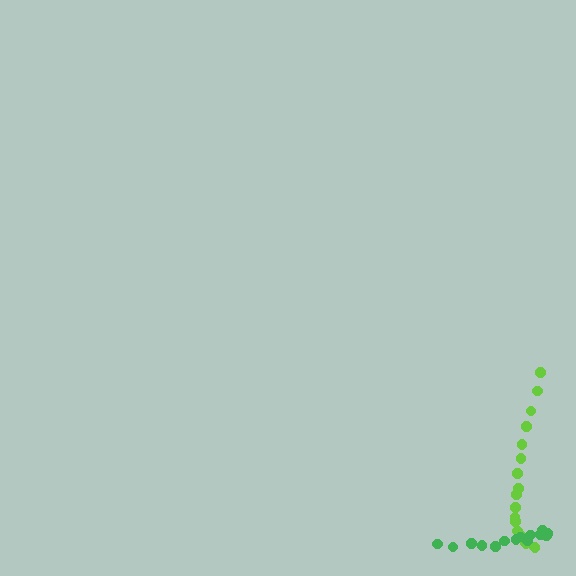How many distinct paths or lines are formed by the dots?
There are 2 distinct paths.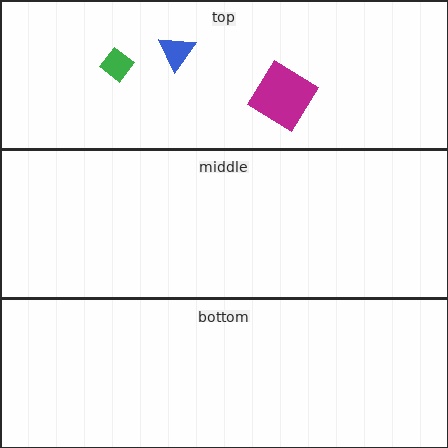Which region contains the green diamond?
The top region.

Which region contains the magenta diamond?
The top region.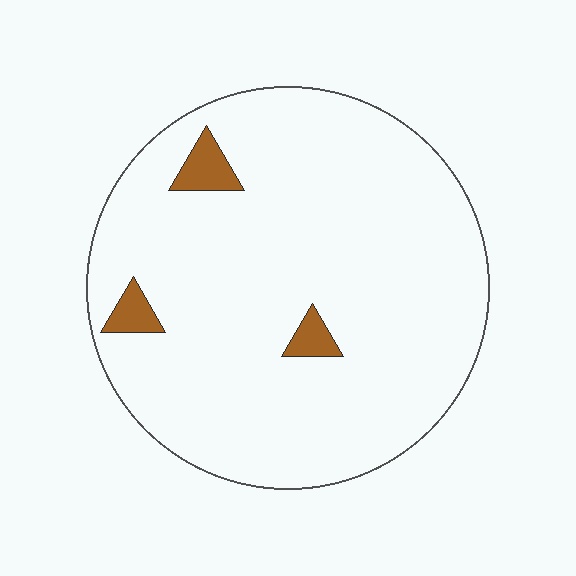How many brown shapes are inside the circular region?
3.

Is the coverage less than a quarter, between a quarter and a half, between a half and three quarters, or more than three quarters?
Less than a quarter.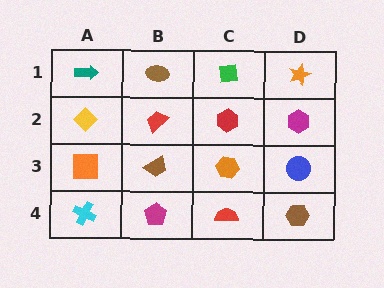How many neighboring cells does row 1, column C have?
3.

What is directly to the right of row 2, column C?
A magenta hexagon.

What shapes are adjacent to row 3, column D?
A magenta hexagon (row 2, column D), a brown hexagon (row 4, column D), an orange hexagon (row 3, column C).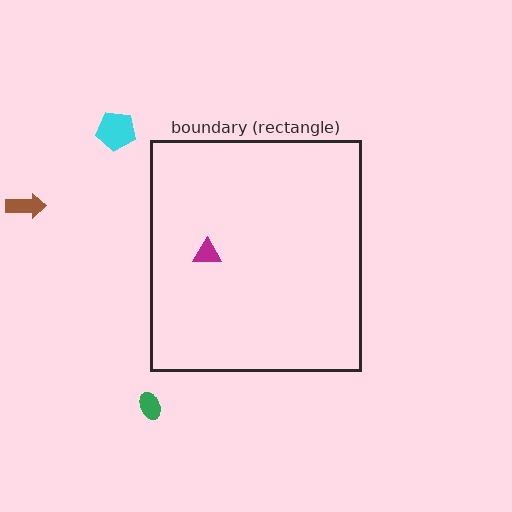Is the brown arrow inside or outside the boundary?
Outside.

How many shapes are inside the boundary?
1 inside, 3 outside.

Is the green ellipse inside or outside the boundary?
Outside.